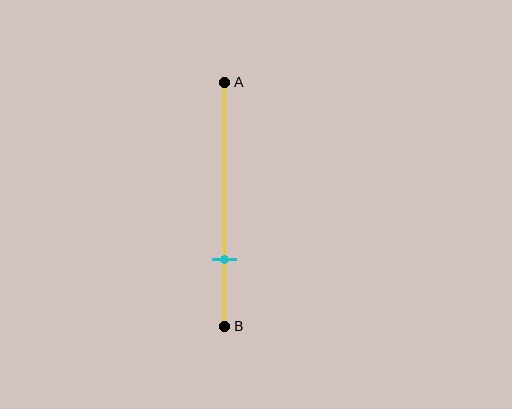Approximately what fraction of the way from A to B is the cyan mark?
The cyan mark is approximately 75% of the way from A to B.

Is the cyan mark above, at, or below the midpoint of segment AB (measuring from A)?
The cyan mark is below the midpoint of segment AB.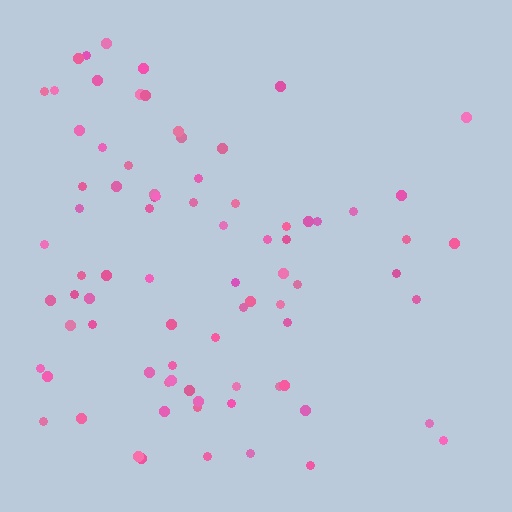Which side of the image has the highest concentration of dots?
The left.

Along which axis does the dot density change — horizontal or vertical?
Horizontal.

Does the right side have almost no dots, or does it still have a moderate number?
Still a moderate number, just noticeably fewer than the left.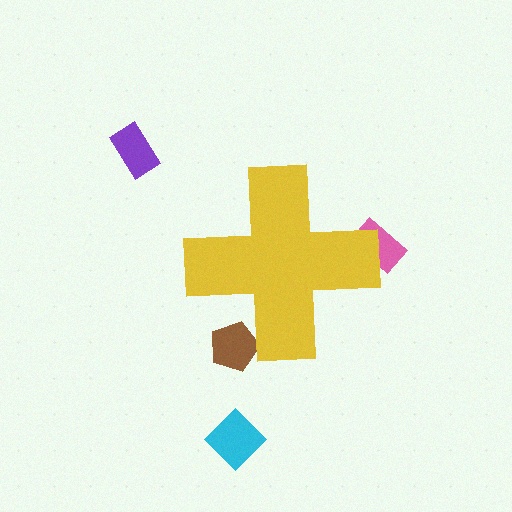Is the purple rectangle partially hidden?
No, the purple rectangle is fully visible.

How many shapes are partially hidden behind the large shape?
2 shapes are partially hidden.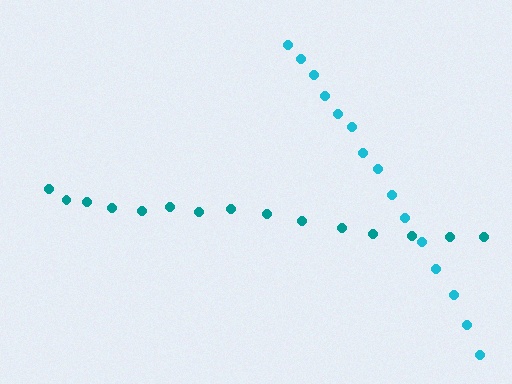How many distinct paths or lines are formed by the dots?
There are 2 distinct paths.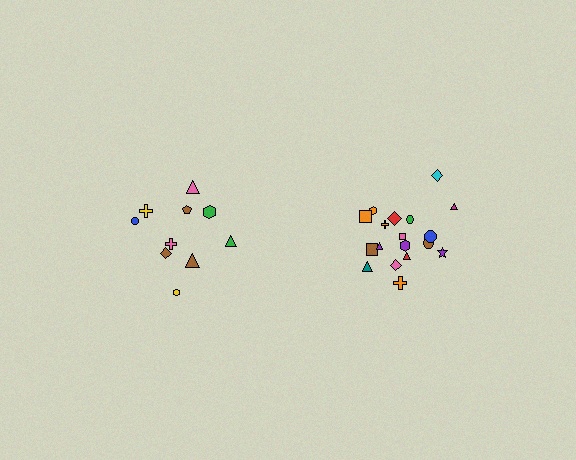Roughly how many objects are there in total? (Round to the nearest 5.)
Roughly 30 objects in total.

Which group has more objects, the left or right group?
The right group.